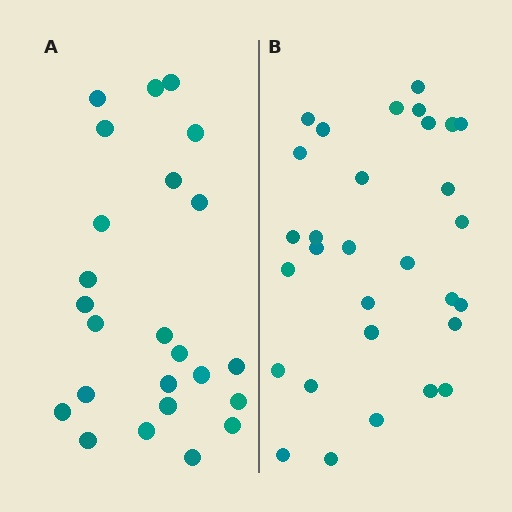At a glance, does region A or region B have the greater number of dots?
Region B (the right region) has more dots.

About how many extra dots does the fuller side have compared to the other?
Region B has about 6 more dots than region A.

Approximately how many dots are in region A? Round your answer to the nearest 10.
About 20 dots. (The exact count is 24, which rounds to 20.)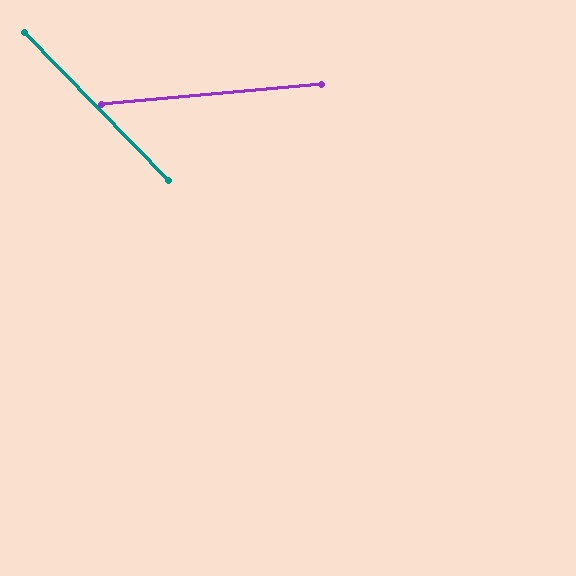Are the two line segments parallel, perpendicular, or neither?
Neither parallel nor perpendicular — they differ by about 51°.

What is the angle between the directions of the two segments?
Approximately 51 degrees.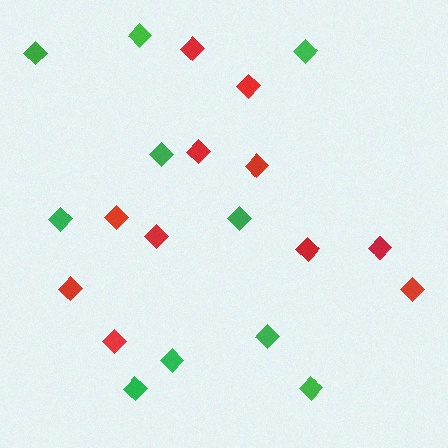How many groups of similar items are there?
There are 2 groups: one group of red diamonds (11) and one group of green diamonds (10).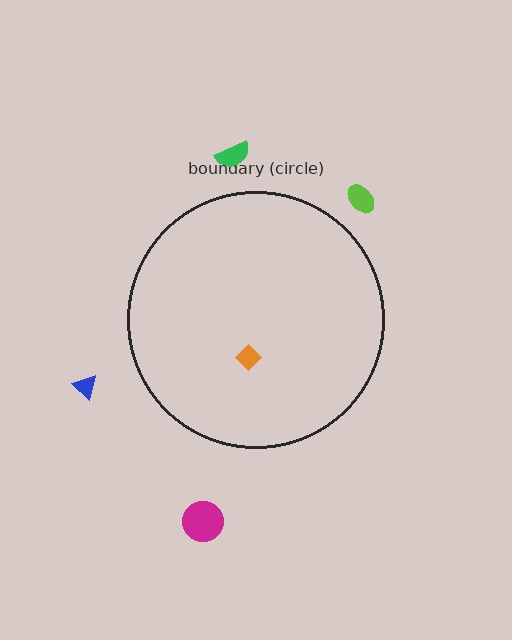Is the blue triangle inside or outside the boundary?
Outside.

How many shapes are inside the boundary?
1 inside, 4 outside.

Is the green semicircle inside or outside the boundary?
Outside.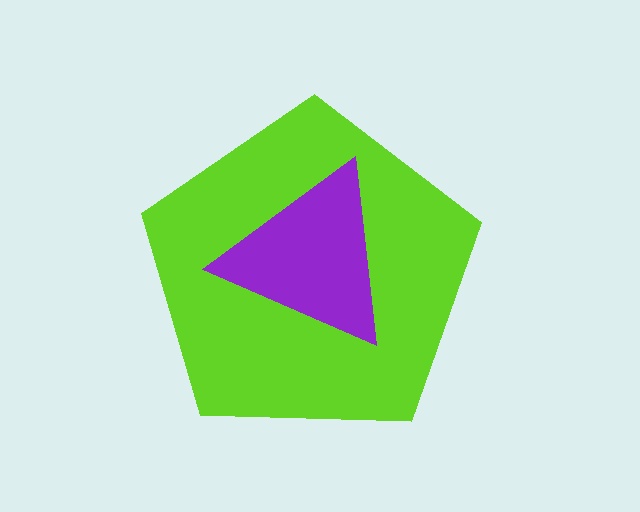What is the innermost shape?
The purple triangle.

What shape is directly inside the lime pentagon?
The purple triangle.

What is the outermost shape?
The lime pentagon.